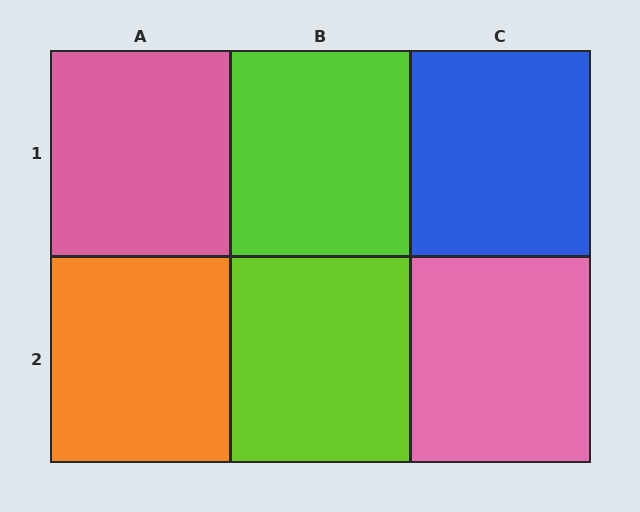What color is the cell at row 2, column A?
Orange.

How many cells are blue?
1 cell is blue.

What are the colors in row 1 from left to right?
Pink, lime, blue.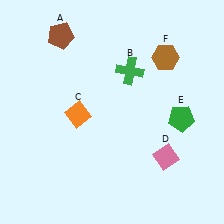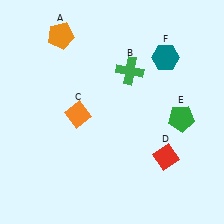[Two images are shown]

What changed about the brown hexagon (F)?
In Image 1, F is brown. In Image 2, it changed to teal.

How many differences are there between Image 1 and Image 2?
There are 3 differences between the two images.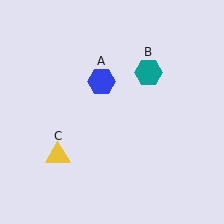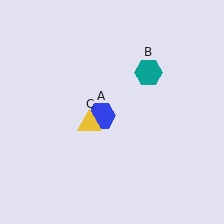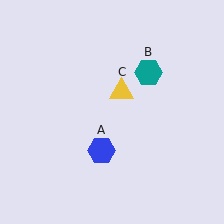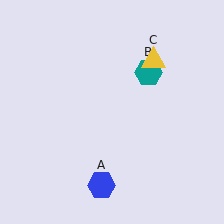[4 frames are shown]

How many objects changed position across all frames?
2 objects changed position: blue hexagon (object A), yellow triangle (object C).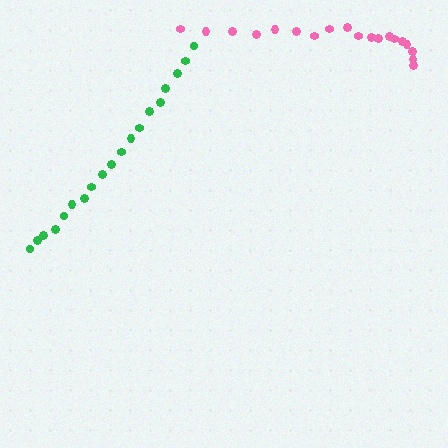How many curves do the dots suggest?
There are 2 distinct paths.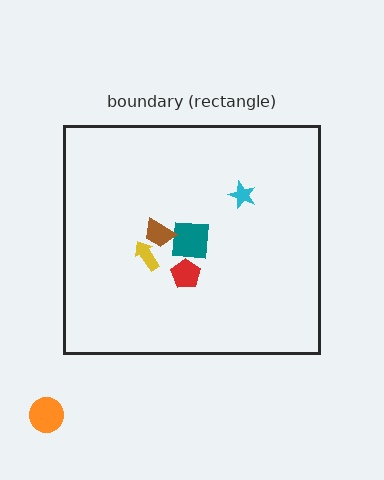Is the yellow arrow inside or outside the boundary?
Inside.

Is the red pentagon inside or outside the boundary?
Inside.